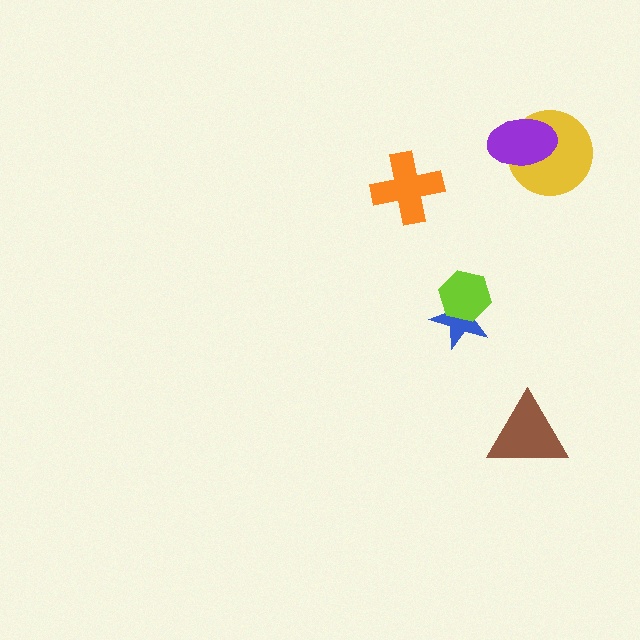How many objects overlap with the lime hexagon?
1 object overlaps with the lime hexagon.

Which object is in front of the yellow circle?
The purple ellipse is in front of the yellow circle.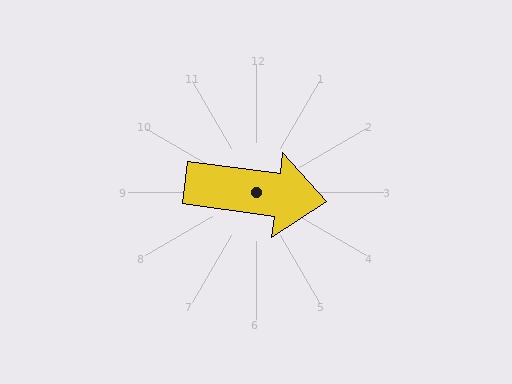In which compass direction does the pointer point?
East.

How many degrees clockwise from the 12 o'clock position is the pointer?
Approximately 98 degrees.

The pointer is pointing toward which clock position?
Roughly 3 o'clock.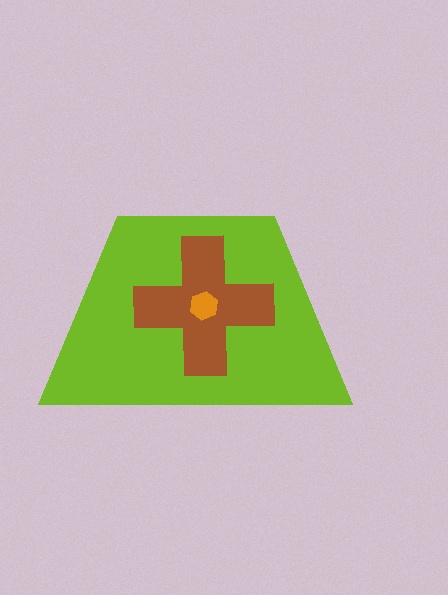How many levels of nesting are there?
3.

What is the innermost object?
The orange hexagon.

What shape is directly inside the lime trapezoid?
The brown cross.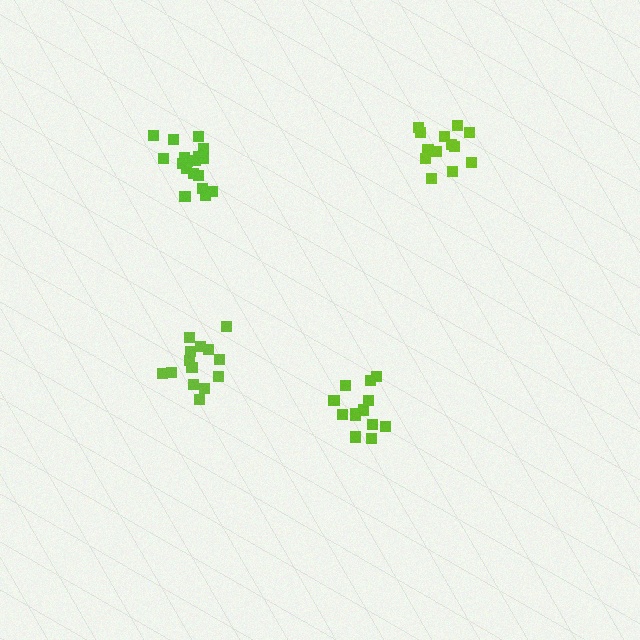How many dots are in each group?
Group 1: 14 dots, Group 2: 18 dots, Group 3: 13 dots, Group 4: 13 dots (58 total).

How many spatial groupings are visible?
There are 4 spatial groupings.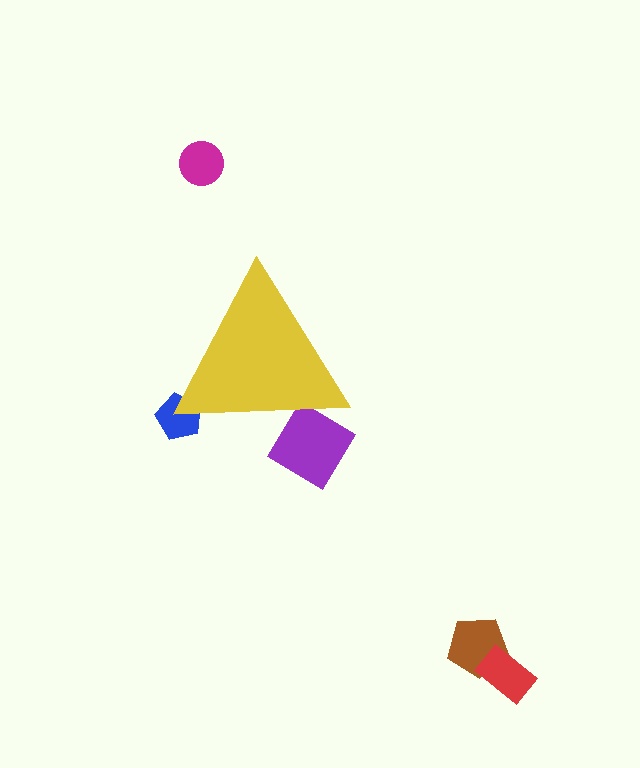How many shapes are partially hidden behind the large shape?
2 shapes are partially hidden.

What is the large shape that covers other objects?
A yellow triangle.